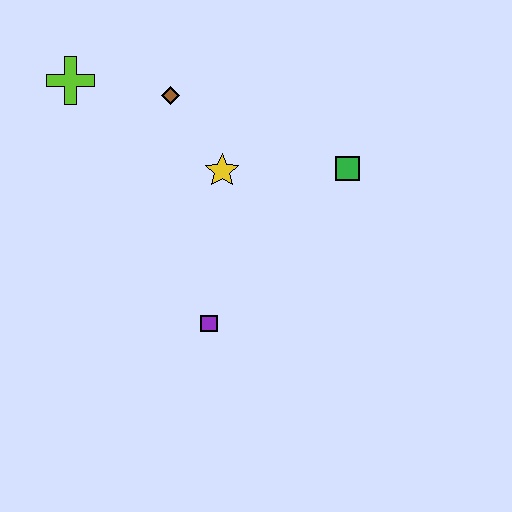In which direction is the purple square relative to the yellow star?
The purple square is below the yellow star.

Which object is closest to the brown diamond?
The yellow star is closest to the brown diamond.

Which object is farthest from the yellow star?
The lime cross is farthest from the yellow star.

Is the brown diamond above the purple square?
Yes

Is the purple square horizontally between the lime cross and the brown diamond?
No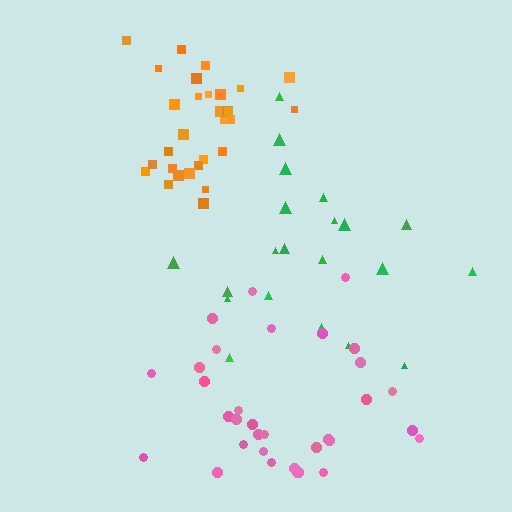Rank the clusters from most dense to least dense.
orange, pink, green.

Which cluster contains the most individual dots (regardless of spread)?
Pink (33).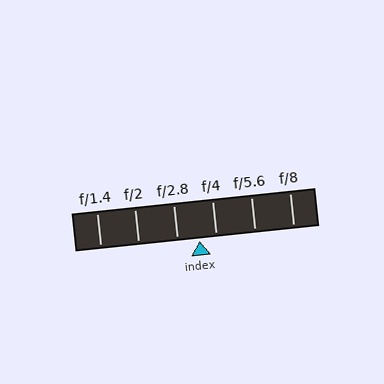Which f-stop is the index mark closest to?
The index mark is closest to f/4.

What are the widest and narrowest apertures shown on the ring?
The widest aperture shown is f/1.4 and the narrowest is f/8.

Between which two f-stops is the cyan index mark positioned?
The index mark is between f/2.8 and f/4.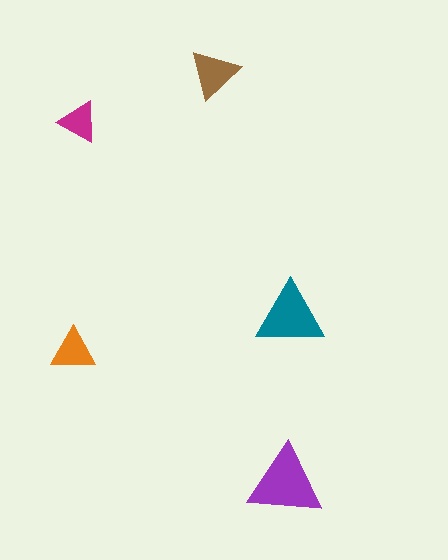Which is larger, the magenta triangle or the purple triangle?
The purple one.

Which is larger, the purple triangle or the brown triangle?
The purple one.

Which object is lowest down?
The purple triangle is bottommost.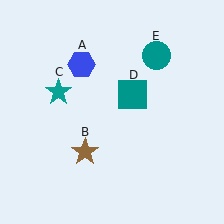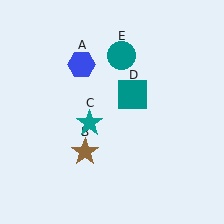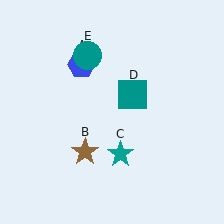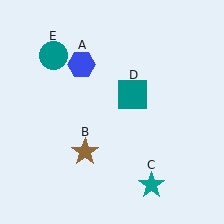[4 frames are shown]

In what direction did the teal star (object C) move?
The teal star (object C) moved down and to the right.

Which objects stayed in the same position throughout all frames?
Blue hexagon (object A) and brown star (object B) and teal square (object D) remained stationary.